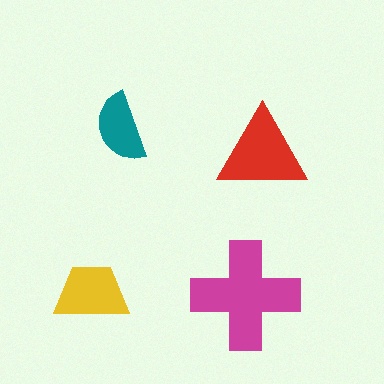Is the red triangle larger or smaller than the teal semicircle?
Larger.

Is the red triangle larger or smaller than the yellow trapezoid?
Larger.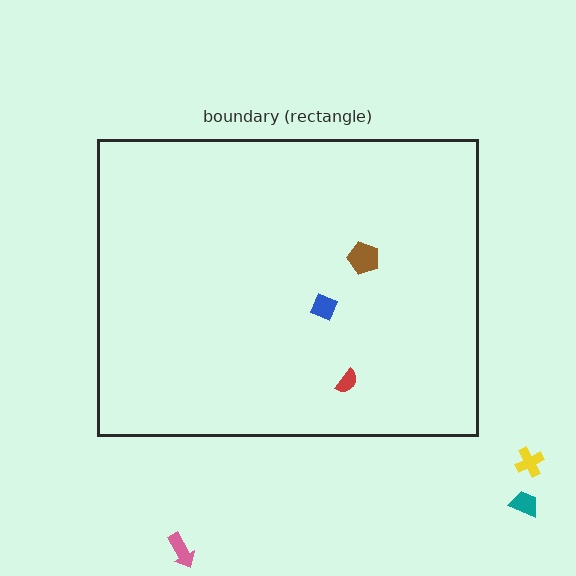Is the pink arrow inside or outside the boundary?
Outside.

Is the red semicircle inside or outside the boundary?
Inside.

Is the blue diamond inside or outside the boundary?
Inside.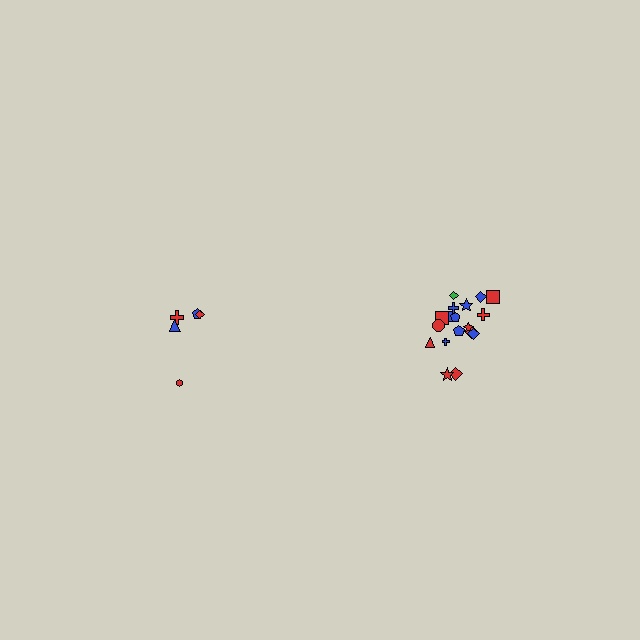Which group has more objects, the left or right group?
The right group.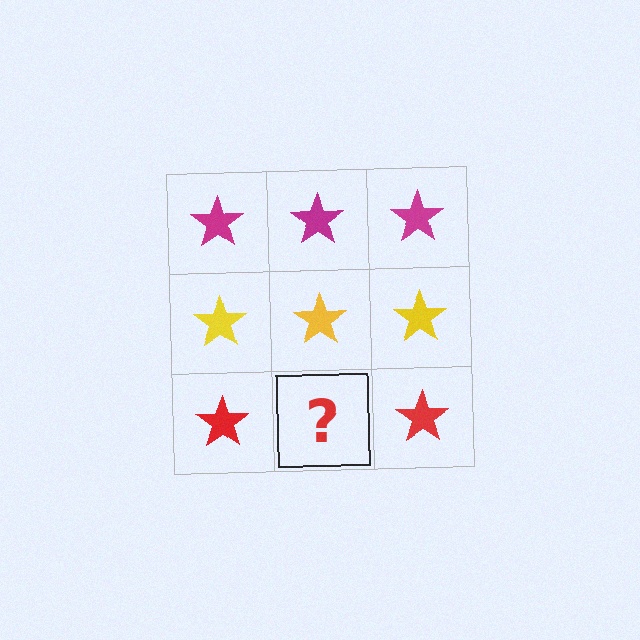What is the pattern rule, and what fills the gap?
The rule is that each row has a consistent color. The gap should be filled with a red star.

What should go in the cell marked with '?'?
The missing cell should contain a red star.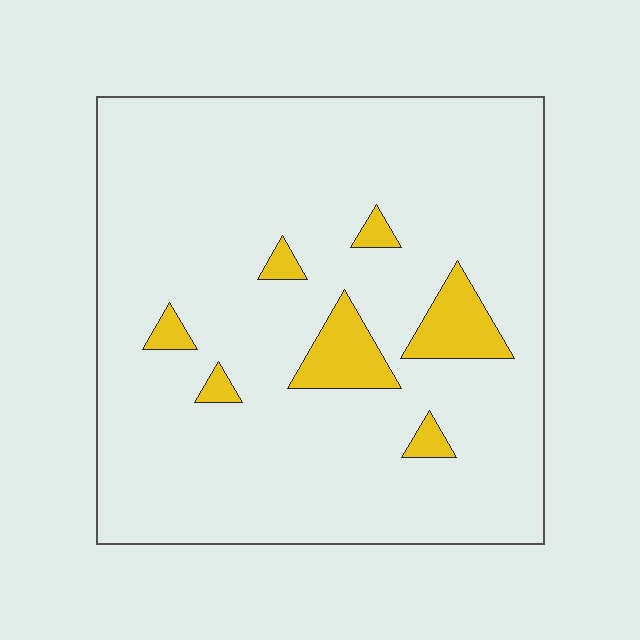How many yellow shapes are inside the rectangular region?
7.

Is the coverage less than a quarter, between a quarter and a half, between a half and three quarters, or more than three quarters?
Less than a quarter.